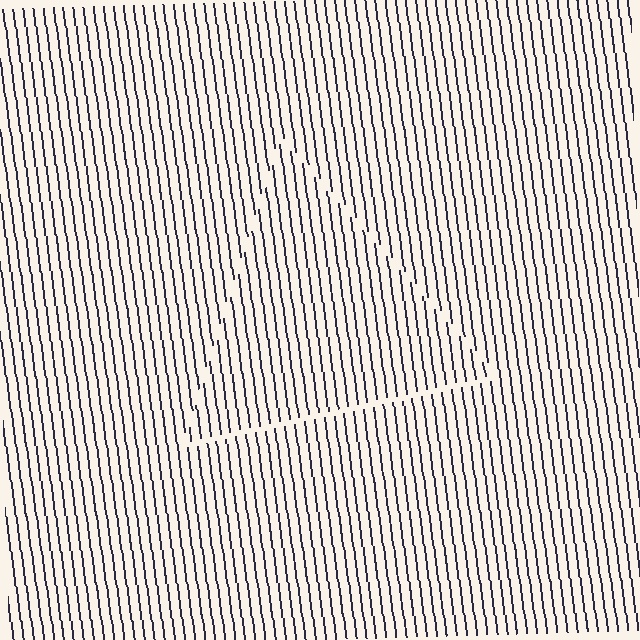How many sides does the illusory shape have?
3 sides — the line-ends trace a triangle.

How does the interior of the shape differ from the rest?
The interior of the shape contains the same grating, shifted by half a period — the contour is defined by the phase discontinuity where line-ends from the inner and outer gratings abut.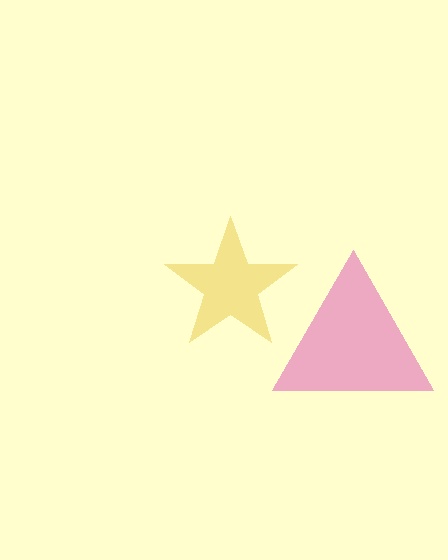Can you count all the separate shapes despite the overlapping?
Yes, there are 2 separate shapes.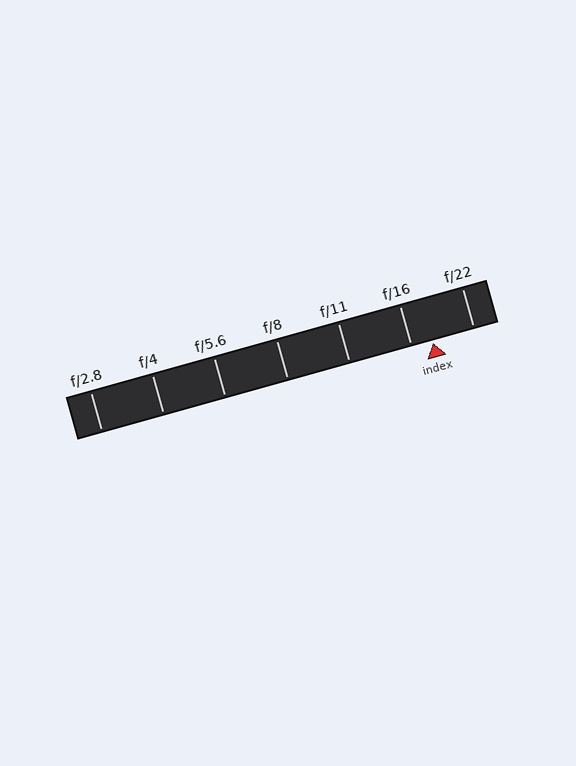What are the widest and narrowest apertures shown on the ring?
The widest aperture shown is f/2.8 and the narrowest is f/22.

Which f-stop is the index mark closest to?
The index mark is closest to f/16.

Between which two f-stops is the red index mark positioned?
The index mark is between f/16 and f/22.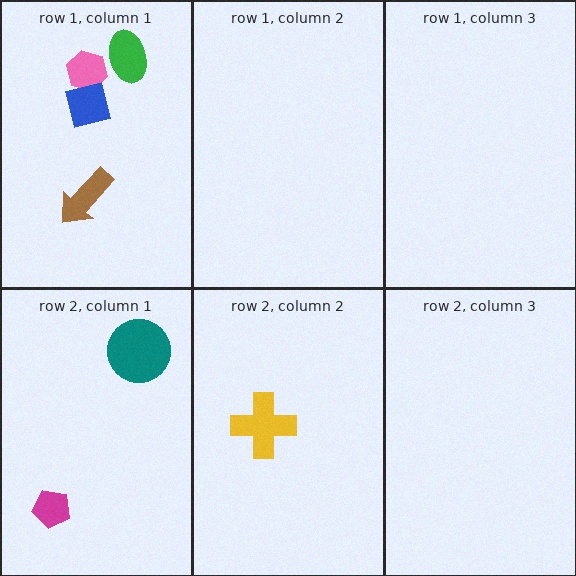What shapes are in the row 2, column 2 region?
The yellow cross.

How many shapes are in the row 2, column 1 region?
2.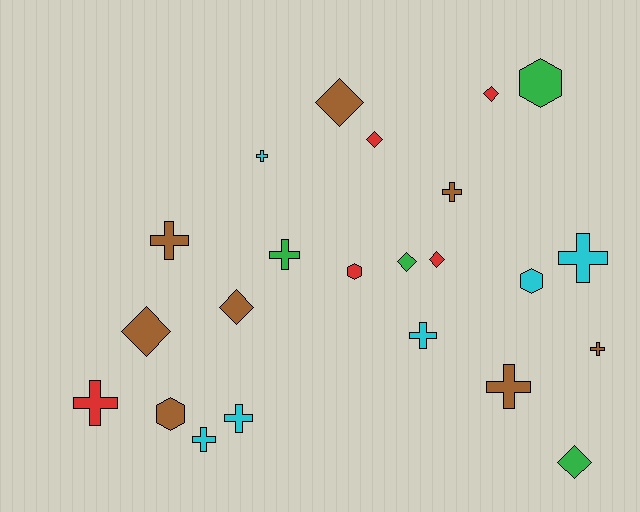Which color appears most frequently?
Brown, with 8 objects.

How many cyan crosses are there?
There are 5 cyan crosses.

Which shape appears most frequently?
Cross, with 11 objects.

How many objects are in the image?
There are 23 objects.